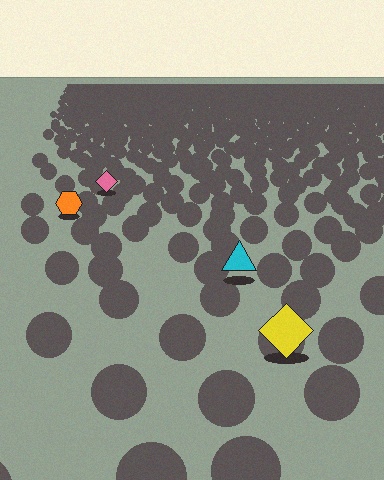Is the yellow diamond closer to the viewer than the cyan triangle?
Yes. The yellow diamond is closer — you can tell from the texture gradient: the ground texture is coarser near it.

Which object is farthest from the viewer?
The pink diamond is farthest from the viewer. It appears smaller and the ground texture around it is denser.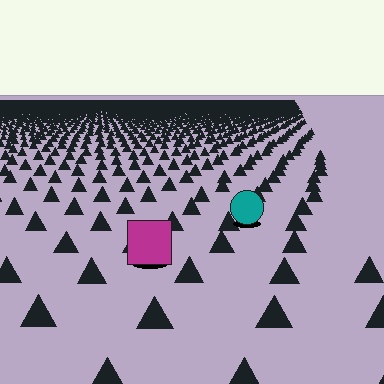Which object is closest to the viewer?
The magenta square is closest. The texture marks near it are larger and more spread out.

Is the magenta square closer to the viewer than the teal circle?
Yes. The magenta square is closer — you can tell from the texture gradient: the ground texture is coarser near it.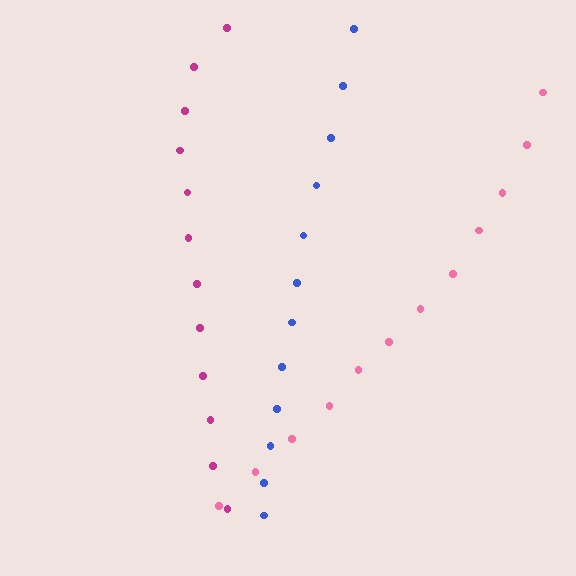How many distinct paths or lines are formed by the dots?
There are 3 distinct paths.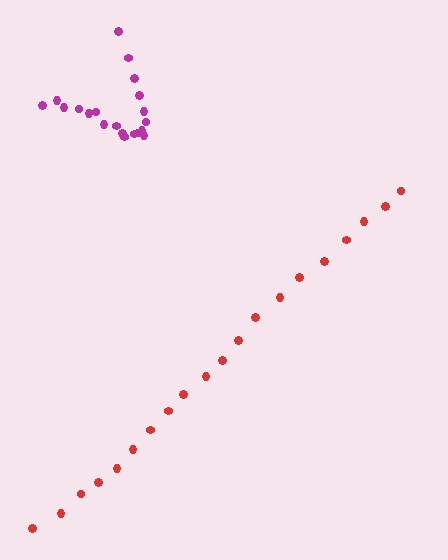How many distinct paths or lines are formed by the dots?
There are 2 distinct paths.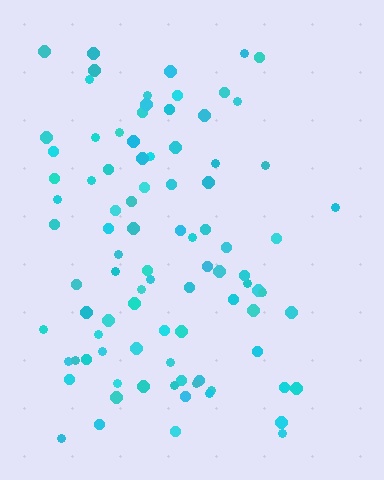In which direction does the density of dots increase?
From right to left, with the left side densest.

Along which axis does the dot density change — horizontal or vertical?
Horizontal.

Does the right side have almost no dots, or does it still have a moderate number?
Still a moderate number, just noticeably fewer than the left.